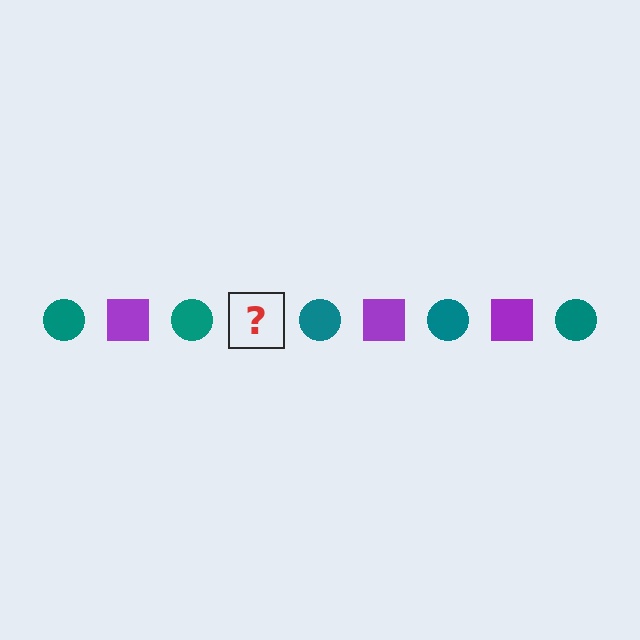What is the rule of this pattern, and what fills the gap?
The rule is that the pattern alternates between teal circle and purple square. The gap should be filled with a purple square.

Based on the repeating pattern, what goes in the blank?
The blank should be a purple square.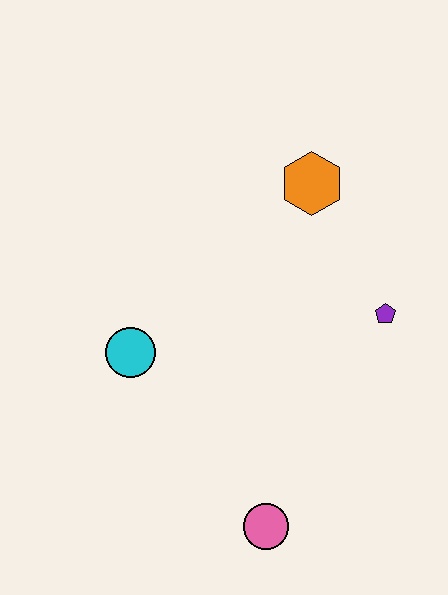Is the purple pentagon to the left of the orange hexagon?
No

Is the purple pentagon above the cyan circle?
Yes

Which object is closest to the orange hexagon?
The purple pentagon is closest to the orange hexagon.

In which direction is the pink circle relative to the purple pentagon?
The pink circle is below the purple pentagon.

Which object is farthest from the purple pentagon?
The cyan circle is farthest from the purple pentagon.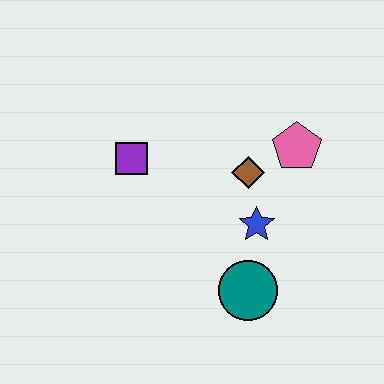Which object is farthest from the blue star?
The purple square is farthest from the blue star.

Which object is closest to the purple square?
The brown diamond is closest to the purple square.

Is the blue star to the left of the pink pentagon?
Yes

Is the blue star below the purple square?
Yes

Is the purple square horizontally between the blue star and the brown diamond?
No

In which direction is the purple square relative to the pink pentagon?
The purple square is to the left of the pink pentagon.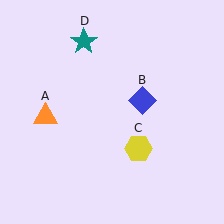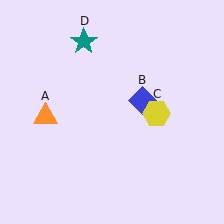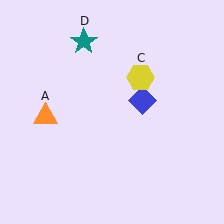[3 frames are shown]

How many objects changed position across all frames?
1 object changed position: yellow hexagon (object C).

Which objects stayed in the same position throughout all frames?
Orange triangle (object A) and blue diamond (object B) and teal star (object D) remained stationary.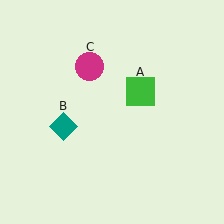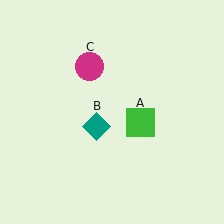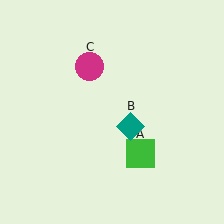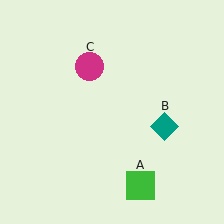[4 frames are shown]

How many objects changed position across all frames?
2 objects changed position: green square (object A), teal diamond (object B).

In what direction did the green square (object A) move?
The green square (object A) moved down.